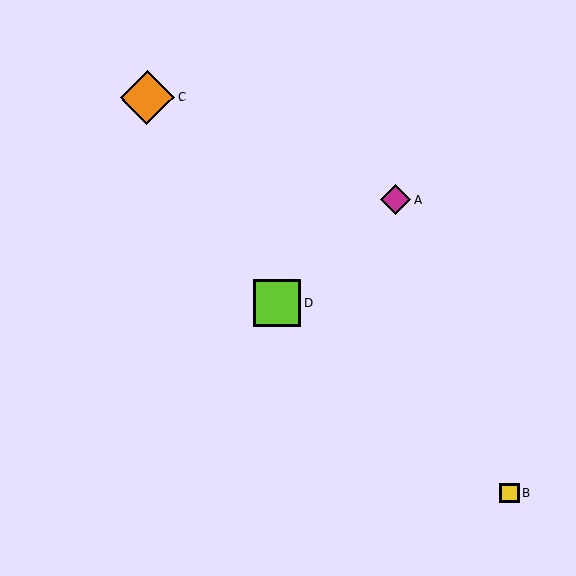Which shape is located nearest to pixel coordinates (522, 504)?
The yellow square (labeled B) at (510, 493) is nearest to that location.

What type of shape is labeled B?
Shape B is a yellow square.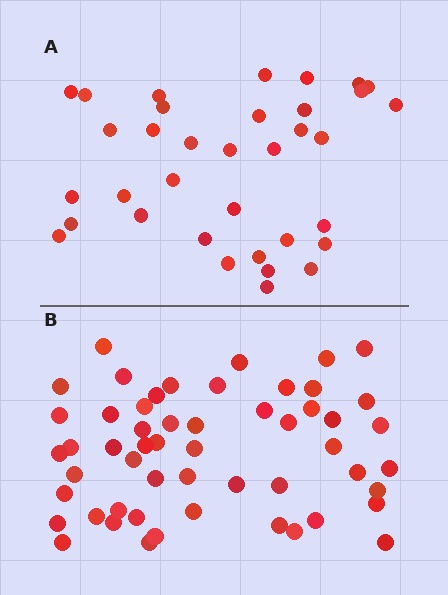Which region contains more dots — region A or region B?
Region B (the bottom region) has more dots.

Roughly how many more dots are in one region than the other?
Region B has approximately 20 more dots than region A.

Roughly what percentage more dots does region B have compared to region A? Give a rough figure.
About 55% more.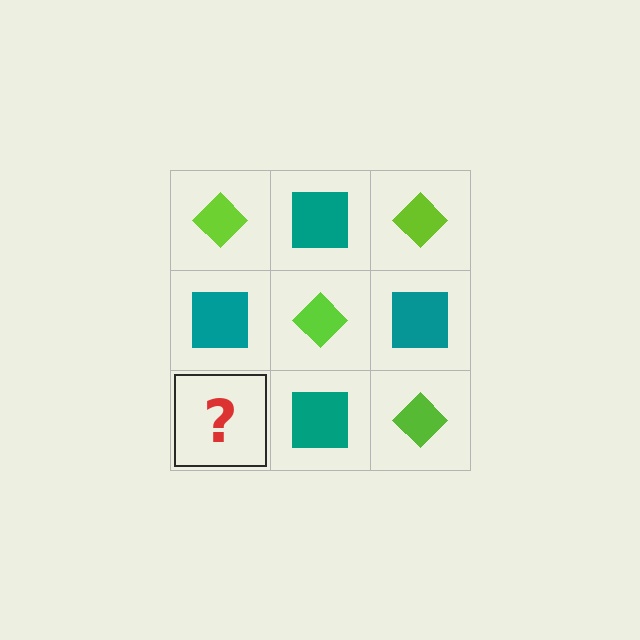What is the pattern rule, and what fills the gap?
The rule is that it alternates lime diamond and teal square in a checkerboard pattern. The gap should be filled with a lime diamond.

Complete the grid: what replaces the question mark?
The question mark should be replaced with a lime diamond.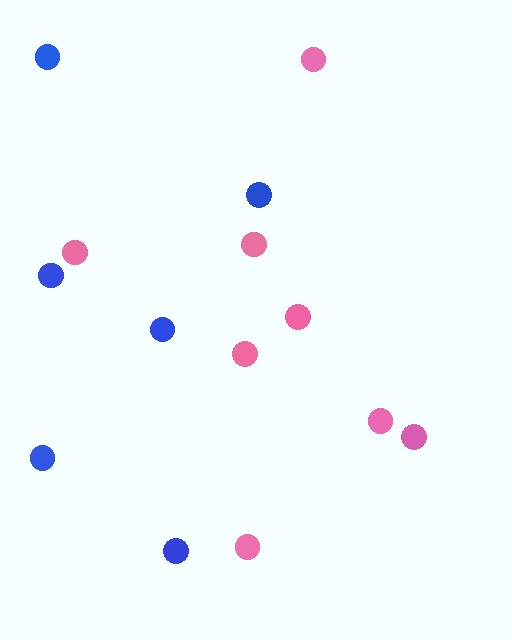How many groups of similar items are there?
There are 2 groups: one group of pink circles (8) and one group of blue circles (6).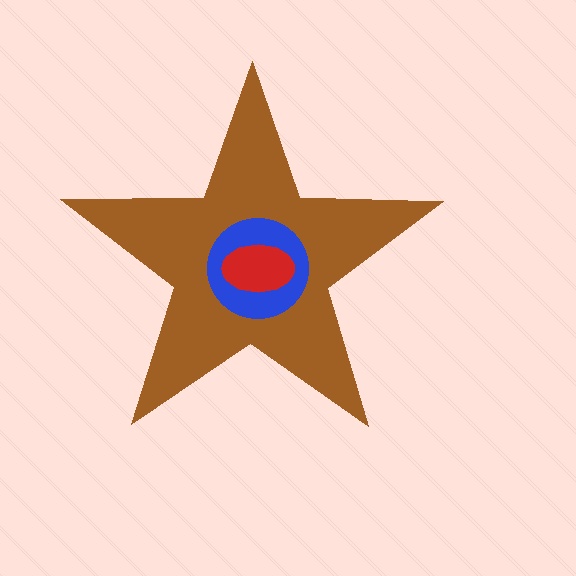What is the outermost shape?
The brown star.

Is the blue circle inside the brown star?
Yes.